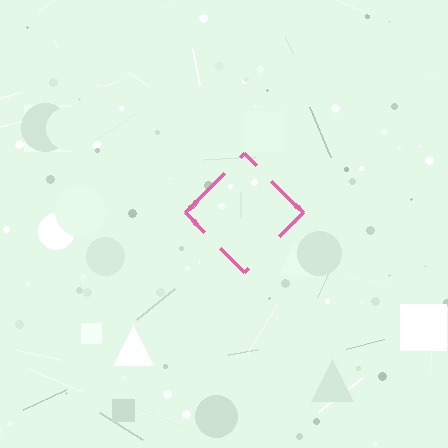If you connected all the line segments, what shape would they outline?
They would outline a diamond.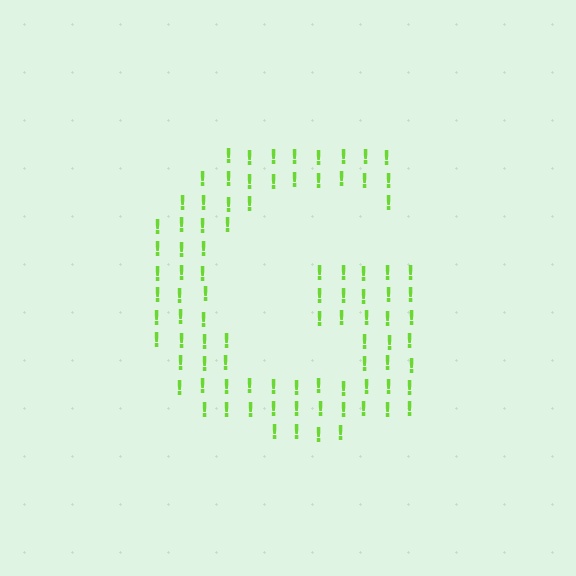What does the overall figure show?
The overall figure shows the letter G.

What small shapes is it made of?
It is made of small exclamation marks.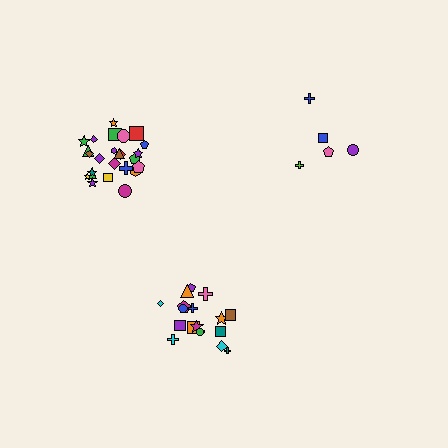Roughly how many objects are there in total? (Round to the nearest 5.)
Roughly 50 objects in total.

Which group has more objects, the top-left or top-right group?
The top-left group.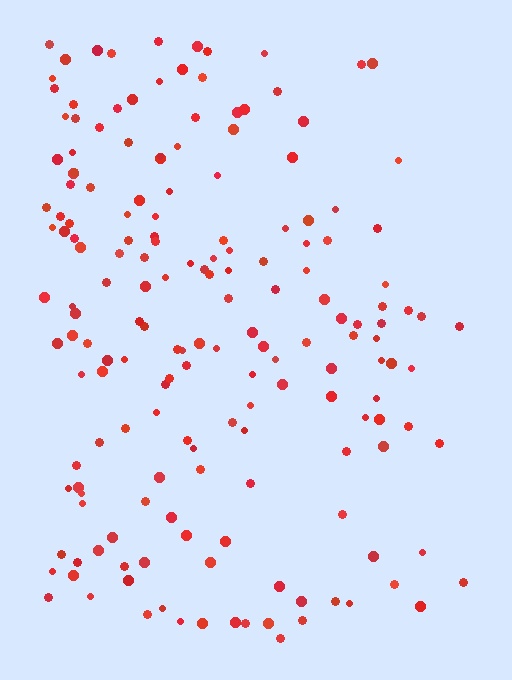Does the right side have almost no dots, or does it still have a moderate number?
Still a moderate number, just noticeably fewer than the left.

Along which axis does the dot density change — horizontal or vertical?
Horizontal.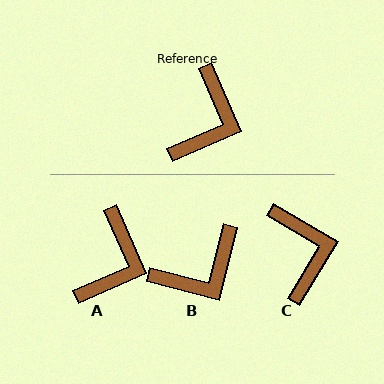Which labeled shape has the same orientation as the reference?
A.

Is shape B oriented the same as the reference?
No, it is off by about 38 degrees.